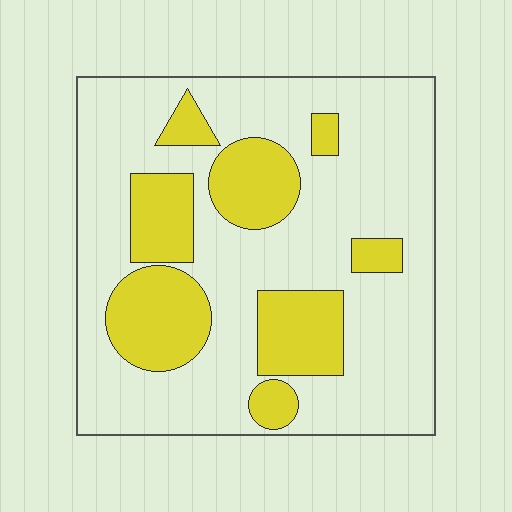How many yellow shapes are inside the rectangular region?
8.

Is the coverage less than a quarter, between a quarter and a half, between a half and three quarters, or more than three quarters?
Between a quarter and a half.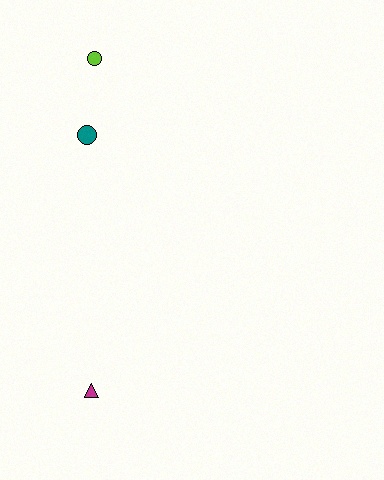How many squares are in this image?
There are no squares.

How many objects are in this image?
There are 3 objects.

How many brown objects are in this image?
There are no brown objects.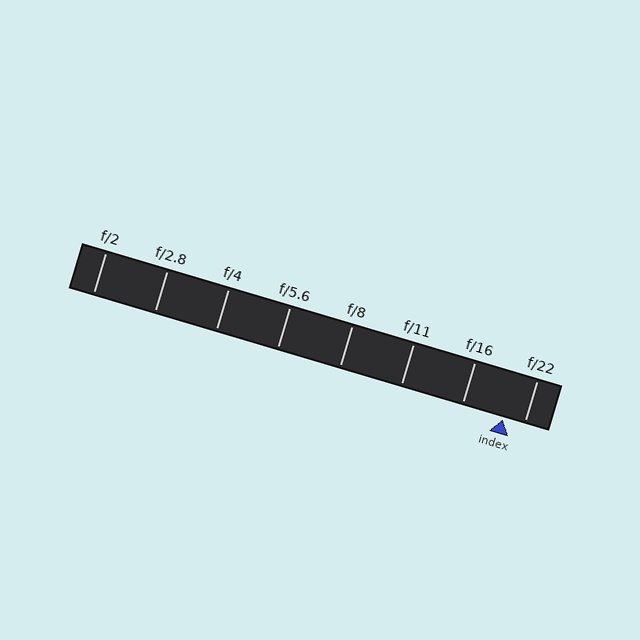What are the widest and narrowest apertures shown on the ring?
The widest aperture shown is f/2 and the narrowest is f/22.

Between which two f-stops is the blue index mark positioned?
The index mark is between f/16 and f/22.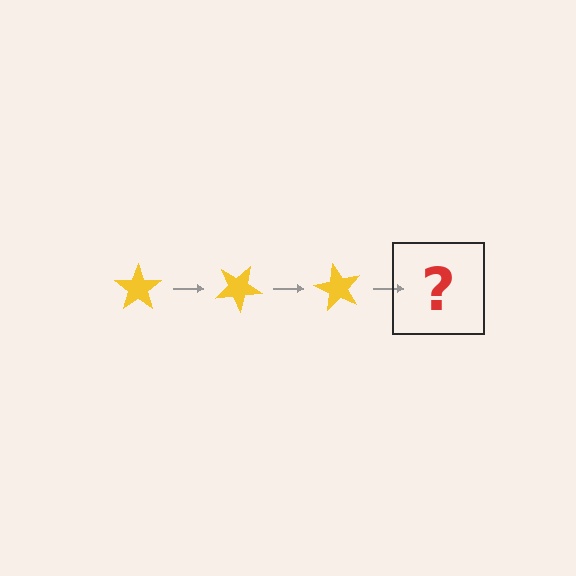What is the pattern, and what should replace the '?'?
The pattern is that the star rotates 30 degrees each step. The '?' should be a yellow star rotated 90 degrees.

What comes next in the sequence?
The next element should be a yellow star rotated 90 degrees.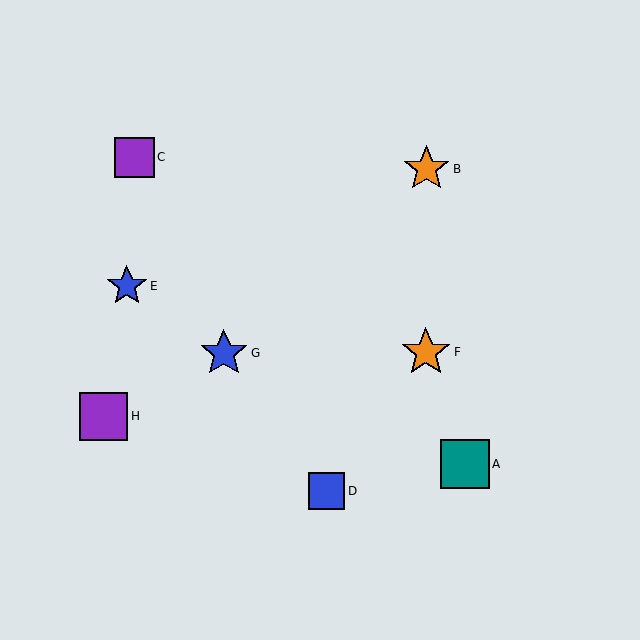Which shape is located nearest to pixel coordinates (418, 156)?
The orange star (labeled B) at (427, 169) is nearest to that location.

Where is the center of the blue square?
The center of the blue square is at (326, 491).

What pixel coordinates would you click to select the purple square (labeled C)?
Click at (134, 157) to select the purple square C.